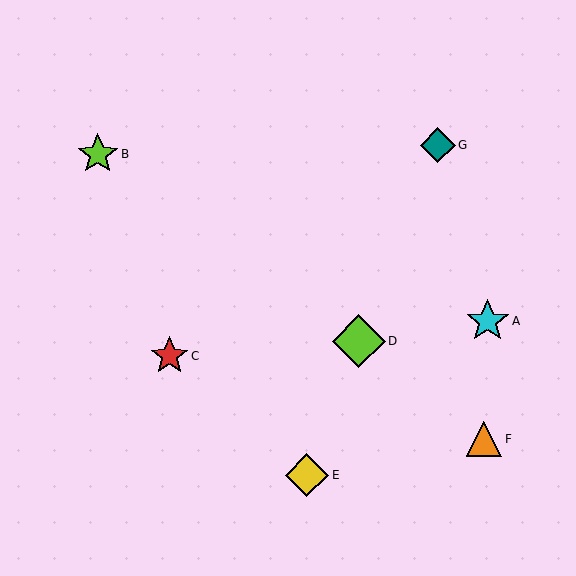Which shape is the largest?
The lime diamond (labeled D) is the largest.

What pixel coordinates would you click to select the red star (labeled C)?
Click at (169, 356) to select the red star C.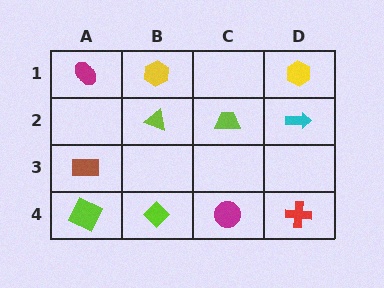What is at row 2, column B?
A lime triangle.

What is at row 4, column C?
A magenta circle.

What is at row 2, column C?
A lime trapezoid.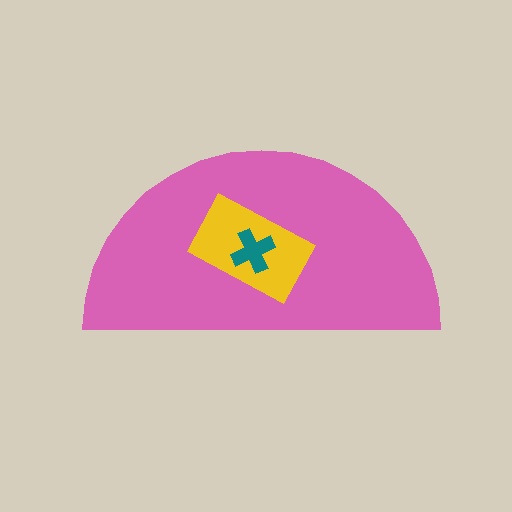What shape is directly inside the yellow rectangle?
The teal cross.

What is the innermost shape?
The teal cross.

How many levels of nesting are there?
3.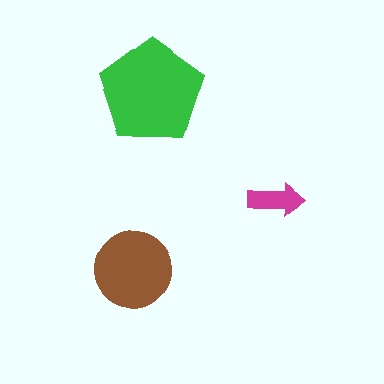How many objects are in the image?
There are 3 objects in the image.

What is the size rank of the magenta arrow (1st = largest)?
3rd.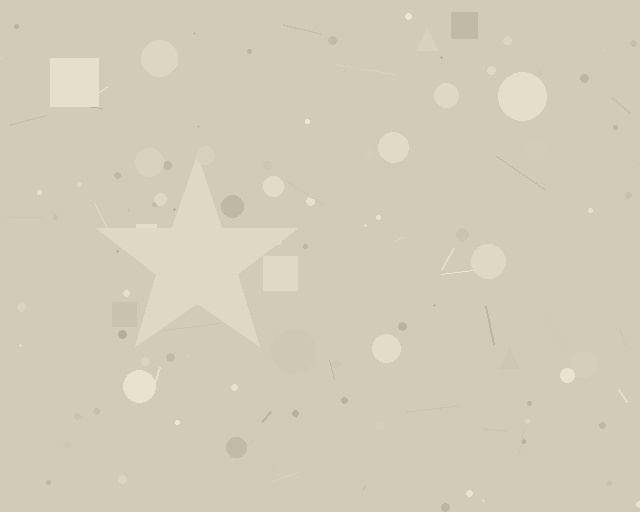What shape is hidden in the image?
A star is hidden in the image.